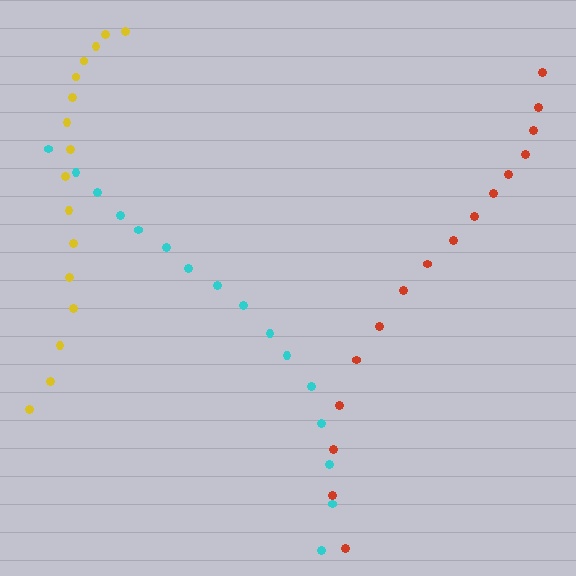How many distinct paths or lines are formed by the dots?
There are 3 distinct paths.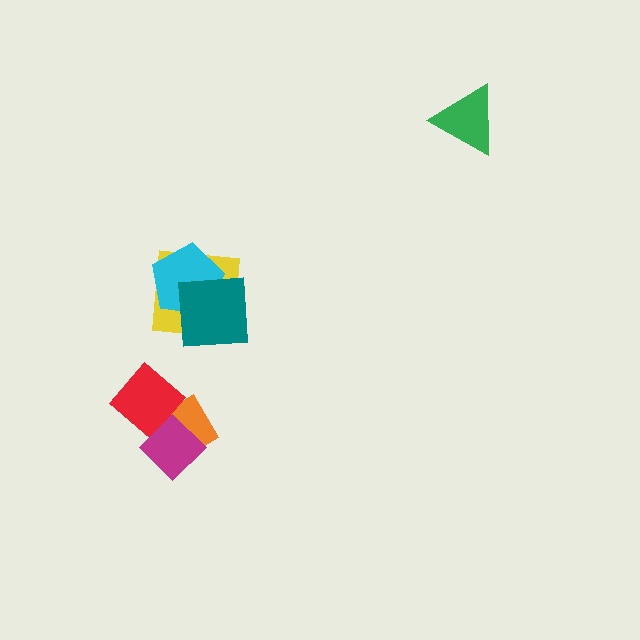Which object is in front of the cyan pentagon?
The teal square is in front of the cyan pentagon.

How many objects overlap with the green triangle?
0 objects overlap with the green triangle.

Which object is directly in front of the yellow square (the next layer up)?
The cyan pentagon is directly in front of the yellow square.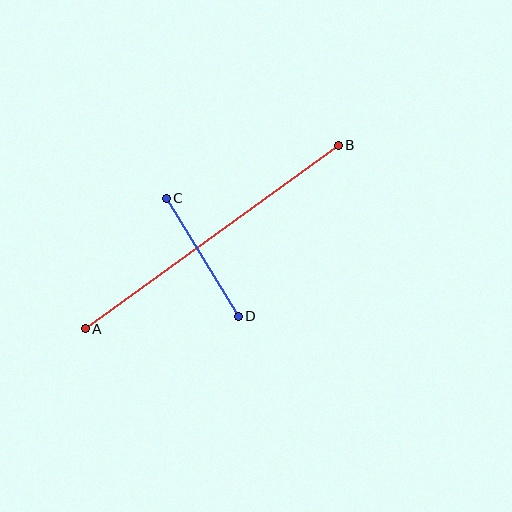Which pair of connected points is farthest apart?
Points A and B are farthest apart.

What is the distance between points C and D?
The distance is approximately 138 pixels.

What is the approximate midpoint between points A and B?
The midpoint is at approximately (212, 237) pixels.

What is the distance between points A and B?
The distance is approximately 312 pixels.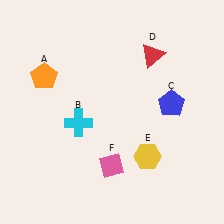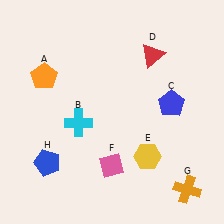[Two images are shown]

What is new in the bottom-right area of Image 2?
An orange cross (G) was added in the bottom-right area of Image 2.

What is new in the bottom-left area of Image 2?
A blue pentagon (H) was added in the bottom-left area of Image 2.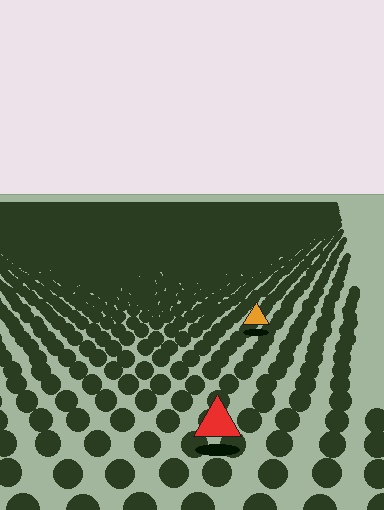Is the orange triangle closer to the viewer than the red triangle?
No. The red triangle is closer — you can tell from the texture gradient: the ground texture is coarser near it.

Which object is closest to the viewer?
The red triangle is closest. The texture marks near it are larger and more spread out.